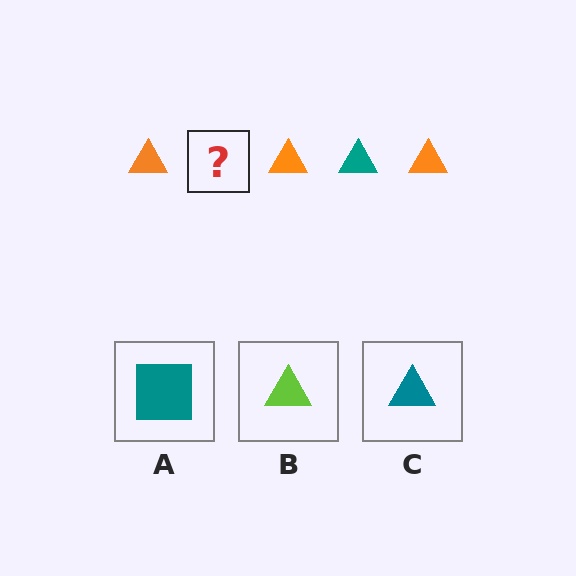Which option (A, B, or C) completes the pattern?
C.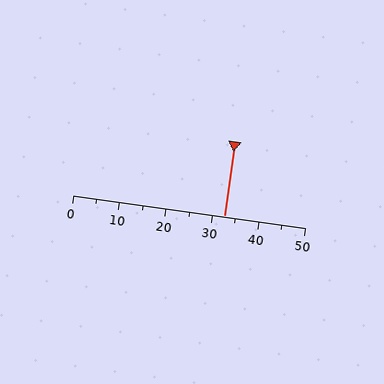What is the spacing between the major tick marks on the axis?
The major ticks are spaced 10 apart.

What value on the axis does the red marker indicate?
The marker indicates approximately 32.5.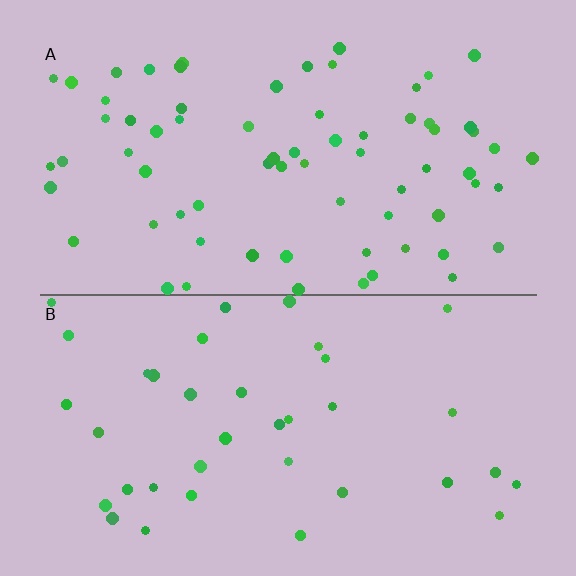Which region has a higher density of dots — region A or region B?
A (the top).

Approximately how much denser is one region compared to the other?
Approximately 1.9× — region A over region B.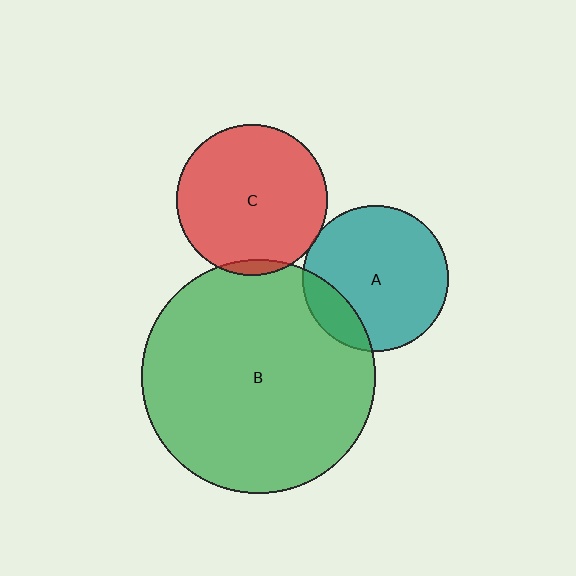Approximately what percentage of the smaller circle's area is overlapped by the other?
Approximately 5%.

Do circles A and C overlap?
Yes.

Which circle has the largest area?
Circle B (green).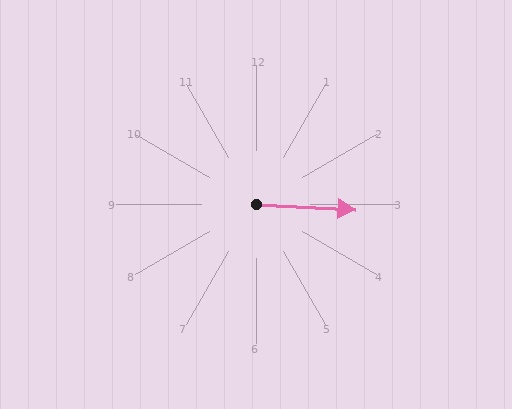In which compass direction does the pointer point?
East.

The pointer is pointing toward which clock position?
Roughly 3 o'clock.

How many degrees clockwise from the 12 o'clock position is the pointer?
Approximately 93 degrees.